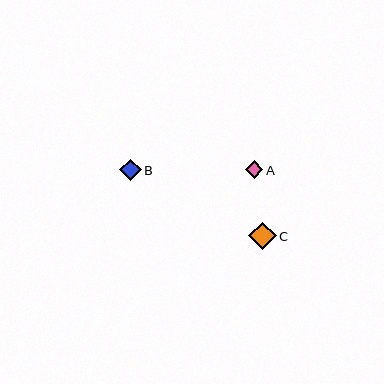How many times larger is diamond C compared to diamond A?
Diamond C is approximately 1.6 times the size of diamond A.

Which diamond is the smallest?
Diamond A is the smallest with a size of approximately 17 pixels.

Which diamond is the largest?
Diamond C is the largest with a size of approximately 27 pixels.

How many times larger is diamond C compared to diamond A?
Diamond C is approximately 1.6 times the size of diamond A.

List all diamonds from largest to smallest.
From largest to smallest: C, B, A.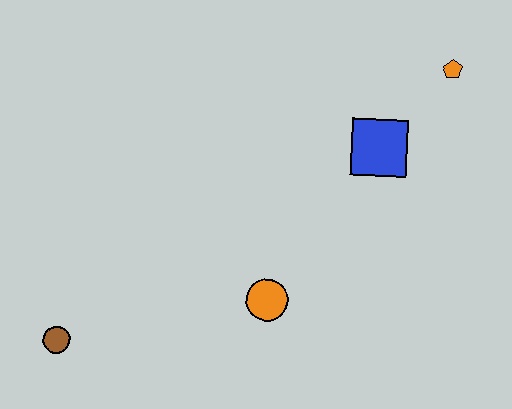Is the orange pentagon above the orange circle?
Yes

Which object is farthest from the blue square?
The brown circle is farthest from the blue square.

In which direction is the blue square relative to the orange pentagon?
The blue square is below the orange pentagon.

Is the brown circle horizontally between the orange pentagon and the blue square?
No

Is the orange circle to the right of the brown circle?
Yes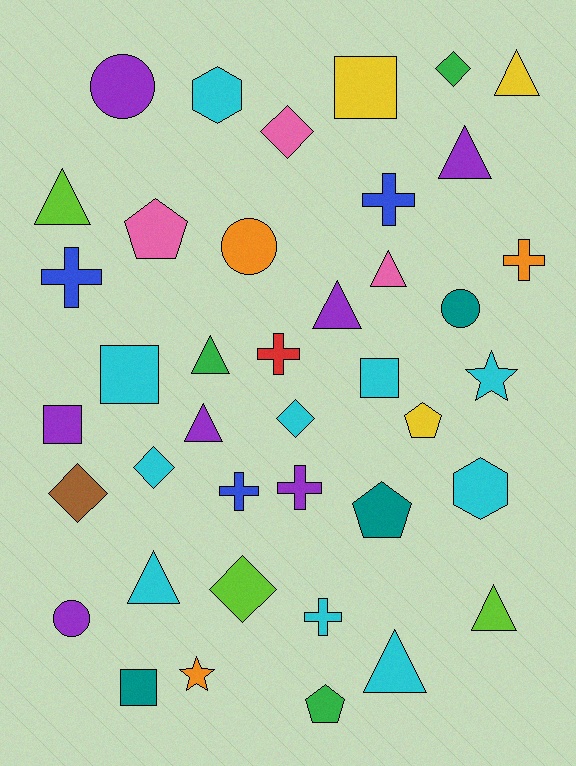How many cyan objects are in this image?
There are 10 cyan objects.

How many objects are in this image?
There are 40 objects.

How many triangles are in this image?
There are 10 triangles.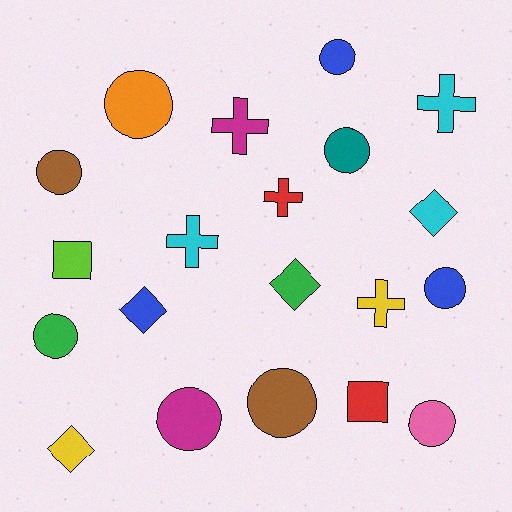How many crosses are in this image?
There are 5 crosses.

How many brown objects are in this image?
There are 2 brown objects.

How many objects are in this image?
There are 20 objects.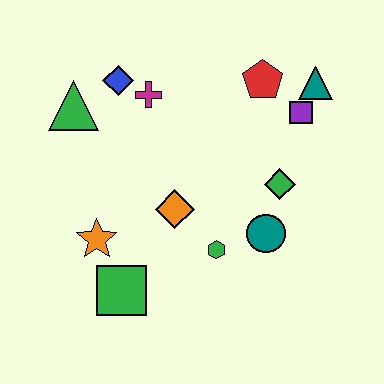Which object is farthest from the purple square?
The green square is farthest from the purple square.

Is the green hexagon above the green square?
Yes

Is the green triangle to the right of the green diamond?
No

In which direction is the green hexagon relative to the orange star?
The green hexagon is to the right of the orange star.